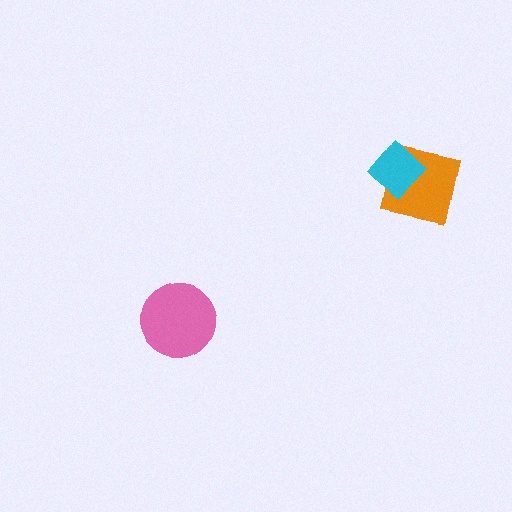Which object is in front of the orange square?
The cyan diamond is in front of the orange square.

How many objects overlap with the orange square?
1 object overlaps with the orange square.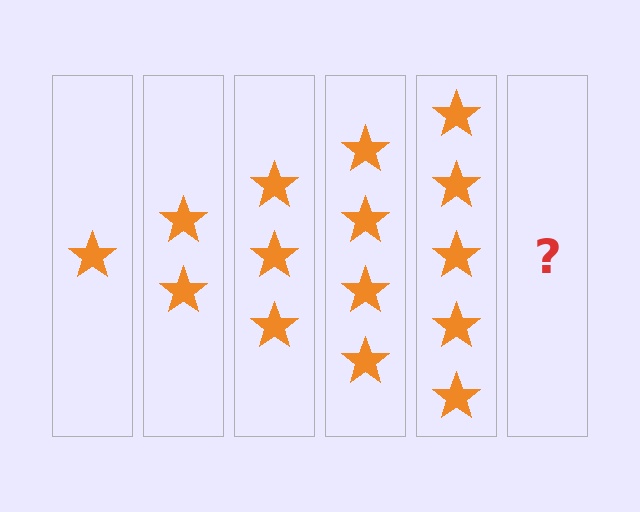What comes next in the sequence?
The next element should be 6 stars.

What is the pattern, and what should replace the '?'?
The pattern is that each step adds one more star. The '?' should be 6 stars.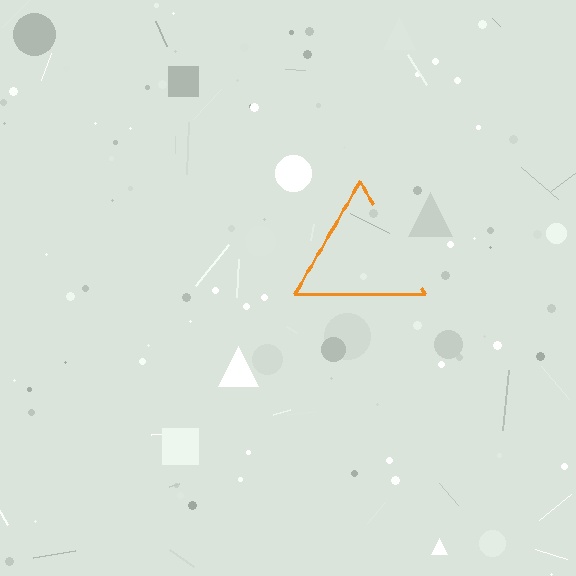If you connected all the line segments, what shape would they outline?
They would outline a triangle.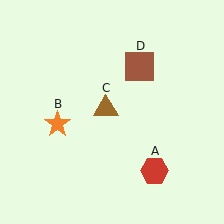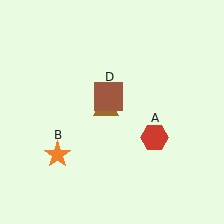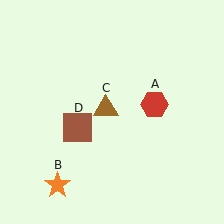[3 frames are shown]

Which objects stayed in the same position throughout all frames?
Brown triangle (object C) remained stationary.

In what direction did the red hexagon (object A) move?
The red hexagon (object A) moved up.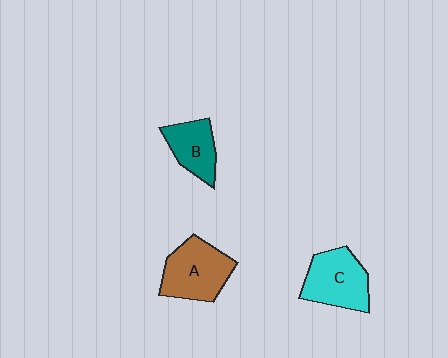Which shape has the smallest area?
Shape B (teal).